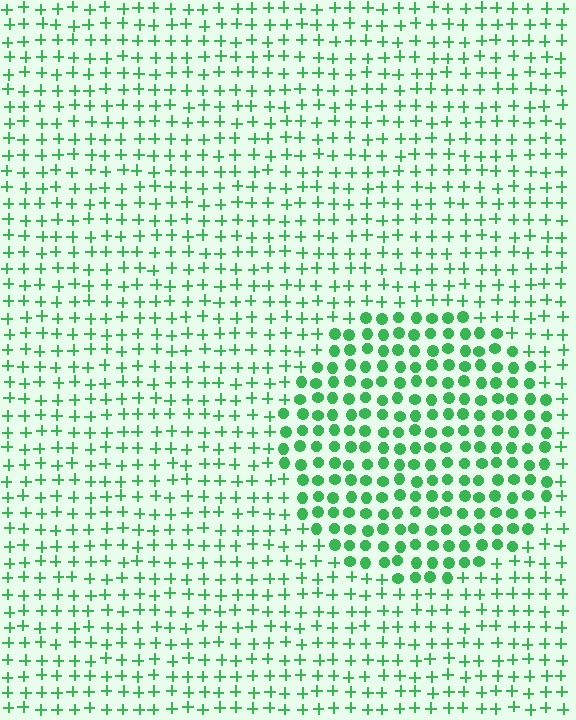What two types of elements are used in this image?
The image uses circles inside the circle region and plus signs outside it.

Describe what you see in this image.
The image is filled with small green elements arranged in a uniform grid. A circle-shaped region contains circles, while the surrounding area contains plus signs. The boundary is defined purely by the change in element shape.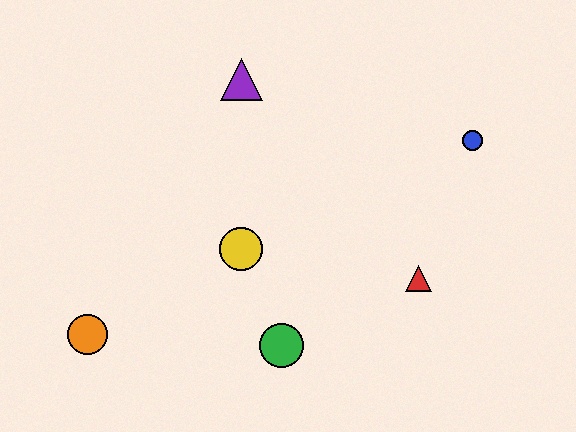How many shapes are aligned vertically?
2 shapes (the yellow circle, the purple triangle) are aligned vertically.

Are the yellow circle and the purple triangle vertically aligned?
Yes, both are at x≈241.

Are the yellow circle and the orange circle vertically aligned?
No, the yellow circle is at x≈241 and the orange circle is at x≈88.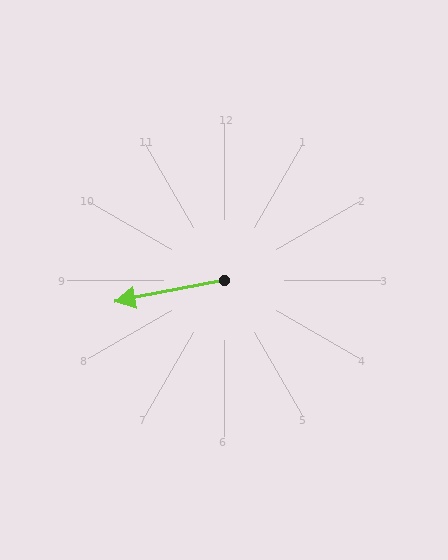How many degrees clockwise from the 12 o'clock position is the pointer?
Approximately 259 degrees.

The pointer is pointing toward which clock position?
Roughly 9 o'clock.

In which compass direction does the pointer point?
West.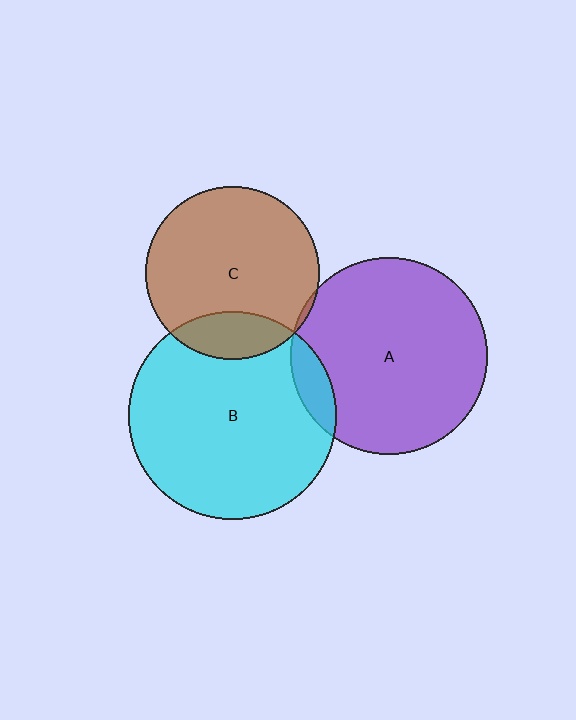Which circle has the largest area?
Circle B (cyan).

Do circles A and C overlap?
Yes.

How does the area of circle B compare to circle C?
Approximately 1.4 times.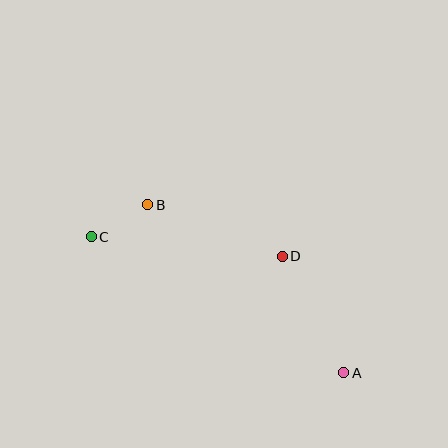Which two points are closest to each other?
Points B and C are closest to each other.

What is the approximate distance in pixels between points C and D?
The distance between C and D is approximately 192 pixels.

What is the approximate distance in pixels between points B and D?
The distance between B and D is approximately 144 pixels.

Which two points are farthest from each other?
Points A and C are farthest from each other.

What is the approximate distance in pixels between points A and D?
The distance between A and D is approximately 131 pixels.